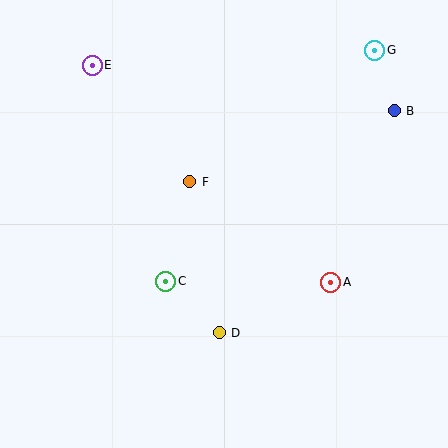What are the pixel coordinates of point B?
Point B is at (394, 111).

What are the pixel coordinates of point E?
Point E is at (92, 65).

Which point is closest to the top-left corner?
Point E is closest to the top-left corner.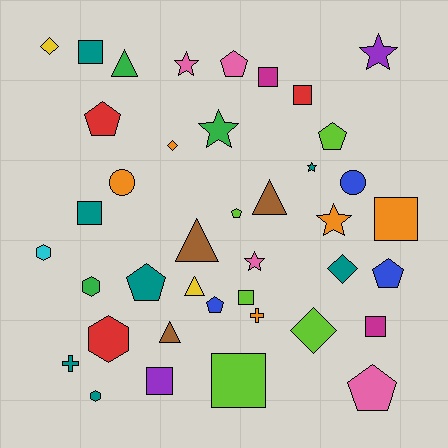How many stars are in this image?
There are 6 stars.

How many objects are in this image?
There are 40 objects.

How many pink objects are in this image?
There are 4 pink objects.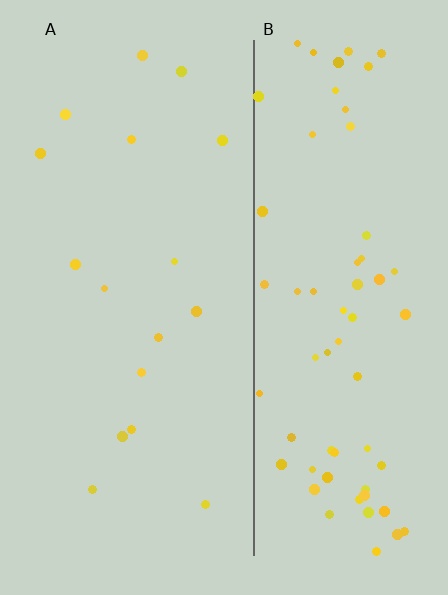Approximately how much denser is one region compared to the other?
Approximately 4.1× — region B over region A.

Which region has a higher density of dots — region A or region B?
B (the right).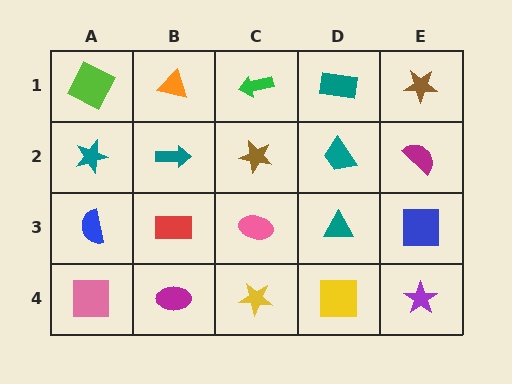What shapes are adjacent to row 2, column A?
A lime square (row 1, column A), a blue semicircle (row 3, column A), a teal arrow (row 2, column B).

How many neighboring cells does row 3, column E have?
3.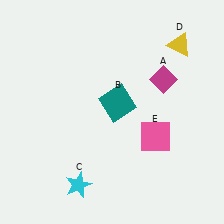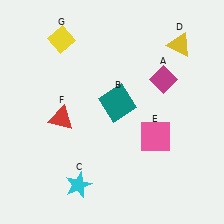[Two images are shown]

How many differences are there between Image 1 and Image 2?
There are 2 differences between the two images.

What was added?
A red triangle (F), a yellow diamond (G) were added in Image 2.